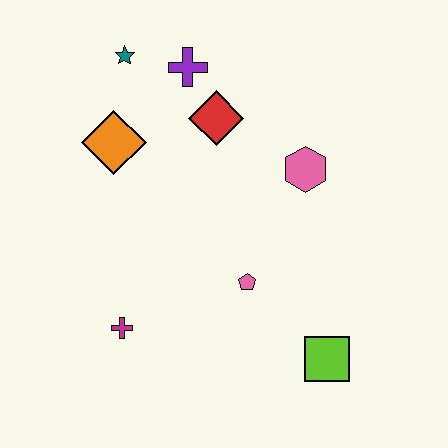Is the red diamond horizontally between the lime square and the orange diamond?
Yes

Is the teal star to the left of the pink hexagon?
Yes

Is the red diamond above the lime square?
Yes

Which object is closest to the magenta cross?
The pink pentagon is closest to the magenta cross.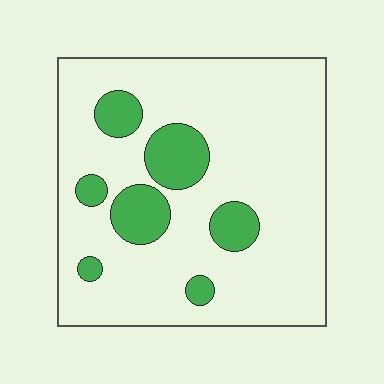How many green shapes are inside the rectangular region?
7.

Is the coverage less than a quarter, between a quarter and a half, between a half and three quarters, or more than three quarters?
Less than a quarter.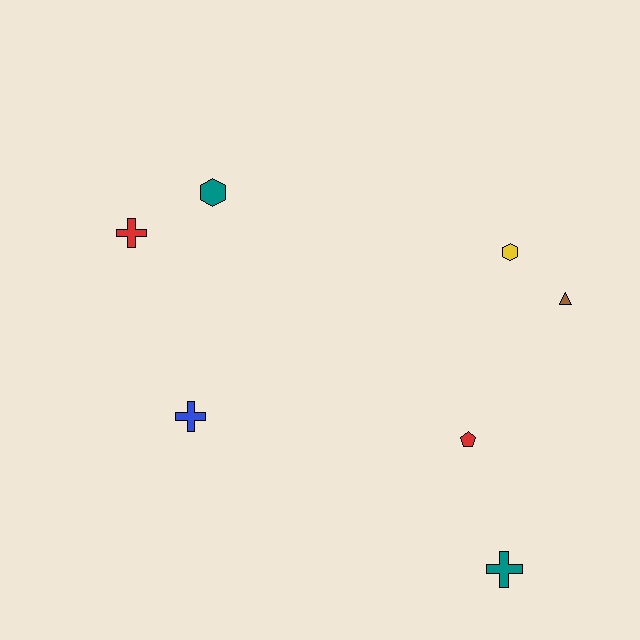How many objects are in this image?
There are 7 objects.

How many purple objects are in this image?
There are no purple objects.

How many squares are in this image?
There are no squares.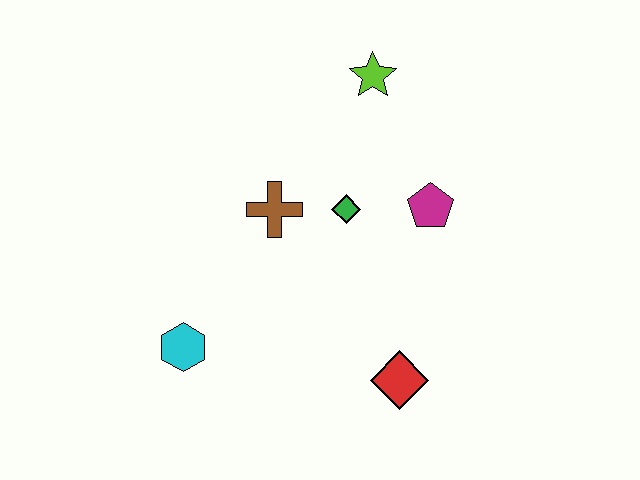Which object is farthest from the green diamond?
The cyan hexagon is farthest from the green diamond.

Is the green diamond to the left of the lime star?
Yes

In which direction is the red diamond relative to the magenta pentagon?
The red diamond is below the magenta pentagon.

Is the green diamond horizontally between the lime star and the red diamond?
No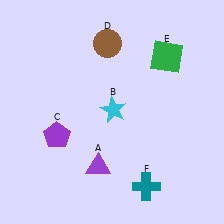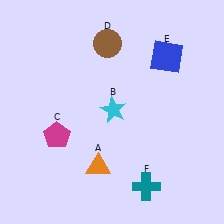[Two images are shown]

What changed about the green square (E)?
In Image 1, E is green. In Image 2, it changed to blue.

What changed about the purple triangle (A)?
In Image 1, A is purple. In Image 2, it changed to orange.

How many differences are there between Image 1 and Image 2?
There are 3 differences between the two images.